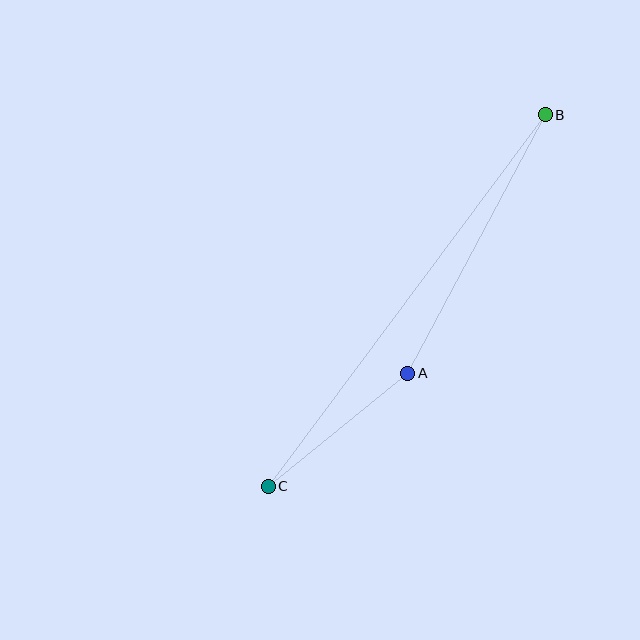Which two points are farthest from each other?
Points B and C are farthest from each other.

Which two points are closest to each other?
Points A and C are closest to each other.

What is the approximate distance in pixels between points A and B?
The distance between A and B is approximately 293 pixels.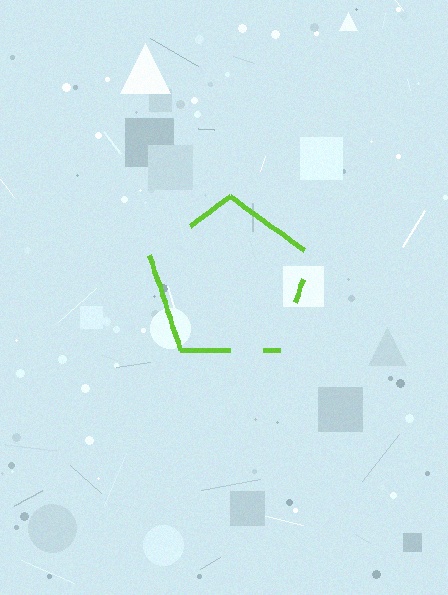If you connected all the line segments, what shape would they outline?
They would outline a pentagon.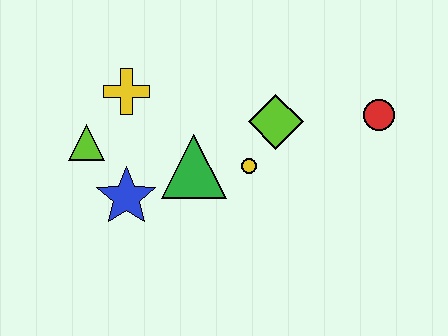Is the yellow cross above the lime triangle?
Yes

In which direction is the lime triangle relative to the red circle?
The lime triangle is to the left of the red circle.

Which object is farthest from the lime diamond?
The lime triangle is farthest from the lime diamond.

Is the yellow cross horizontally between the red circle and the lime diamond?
No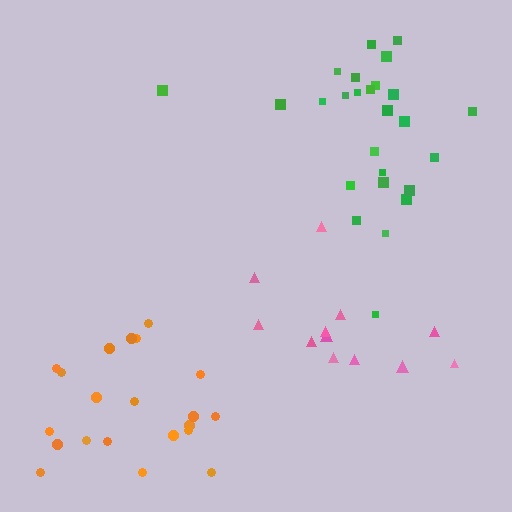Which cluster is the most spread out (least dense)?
Pink.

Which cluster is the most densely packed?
Green.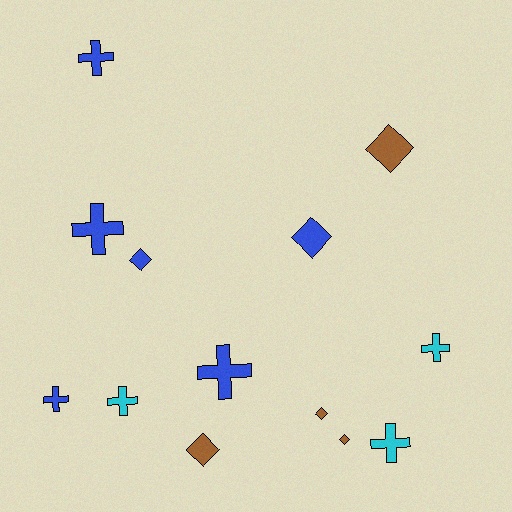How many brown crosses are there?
There are no brown crosses.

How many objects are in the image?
There are 13 objects.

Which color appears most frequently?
Blue, with 6 objects.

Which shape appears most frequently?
Cross, with 7 objects.